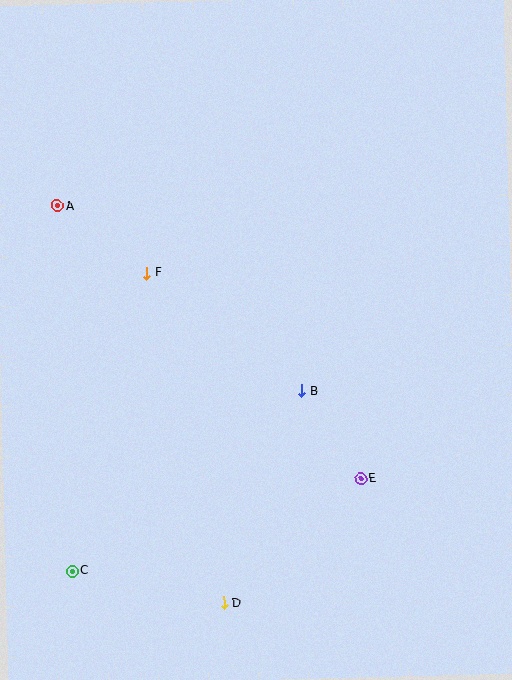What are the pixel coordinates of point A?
Point A is at (57, 206).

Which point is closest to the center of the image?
Point B at (302, 391) is closest to the center.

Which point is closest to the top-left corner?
Point A is closest to the top-left corner.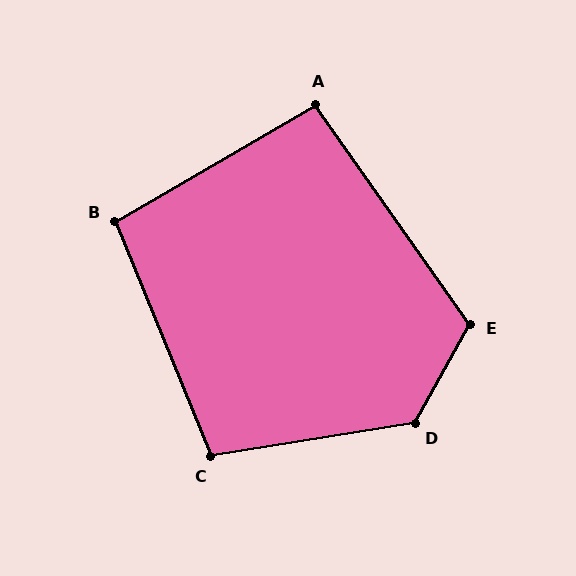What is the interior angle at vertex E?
Approximately 116 degrees (obtuse).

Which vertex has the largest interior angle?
D, at approximately 128 degrees.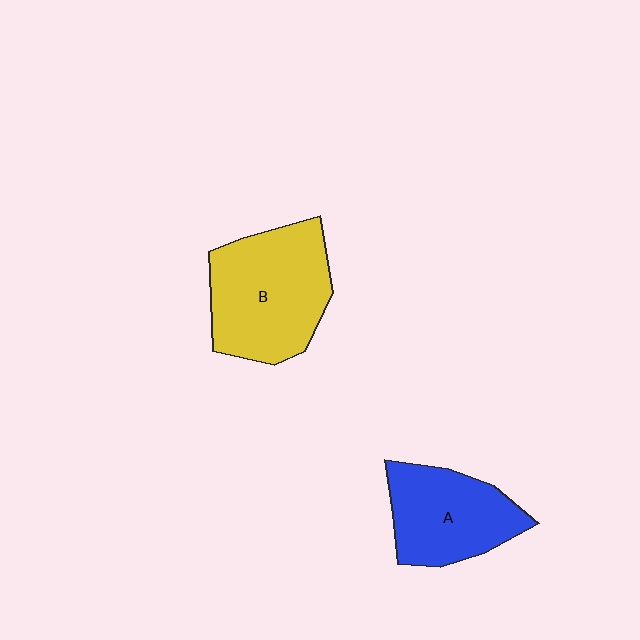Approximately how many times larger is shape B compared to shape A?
Approximately 1.3 times.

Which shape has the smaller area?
Shape A (blue).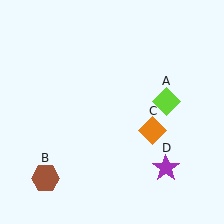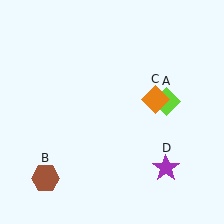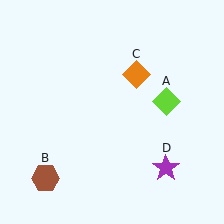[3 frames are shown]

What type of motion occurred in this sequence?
The orange diamond (object C) rotated counterclockwise around the center of the scene.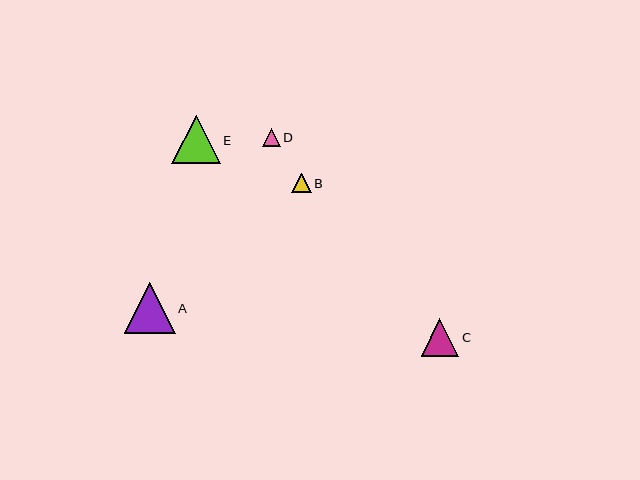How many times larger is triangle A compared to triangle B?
Triangle A is approximately 2.6 times the size of triangle B.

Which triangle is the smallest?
Triangle D is the smallest with a size of approximately 18 pixels.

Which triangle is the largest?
Triangle A is the largest with a size of approximately 51 pixels.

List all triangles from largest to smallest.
From largest to smallest: A, E, C, B, D.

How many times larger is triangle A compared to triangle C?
Triangle A is approximately 1.4 times the size of triangle C.